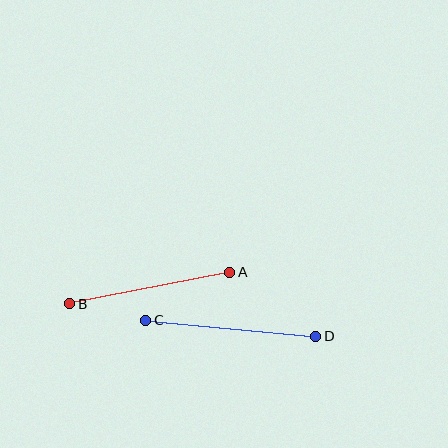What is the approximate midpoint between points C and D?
The midpoint is at approximately (231, 328) pixels.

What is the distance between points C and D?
The distance is approximately 170 pixels.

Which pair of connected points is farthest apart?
Points C and D are farthest apart.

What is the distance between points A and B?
The distance is approximately 163 pixels.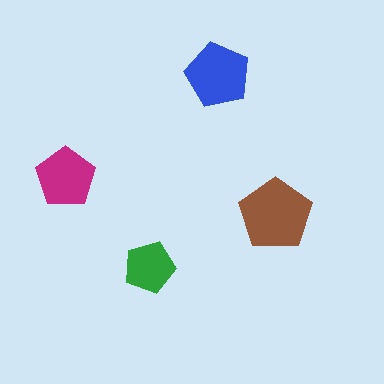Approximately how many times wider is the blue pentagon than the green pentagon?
About 1.5 times wider.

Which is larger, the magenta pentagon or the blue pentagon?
The blue one.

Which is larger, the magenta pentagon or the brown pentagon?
The brown one.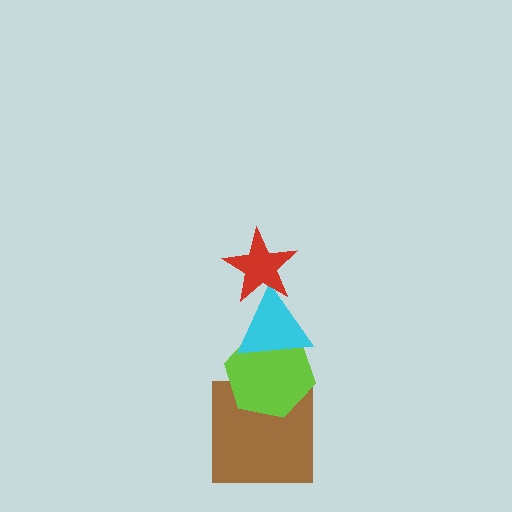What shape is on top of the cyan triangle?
The red star is on top of the cyan triangle.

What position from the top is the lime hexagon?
The lime hexagon is 3rd from the top.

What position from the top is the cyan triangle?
The cyan triangle is 2nd from the top.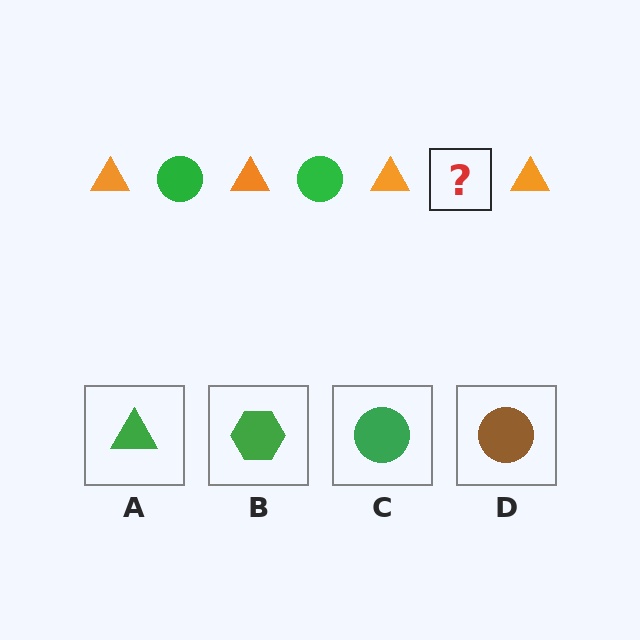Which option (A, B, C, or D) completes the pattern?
C.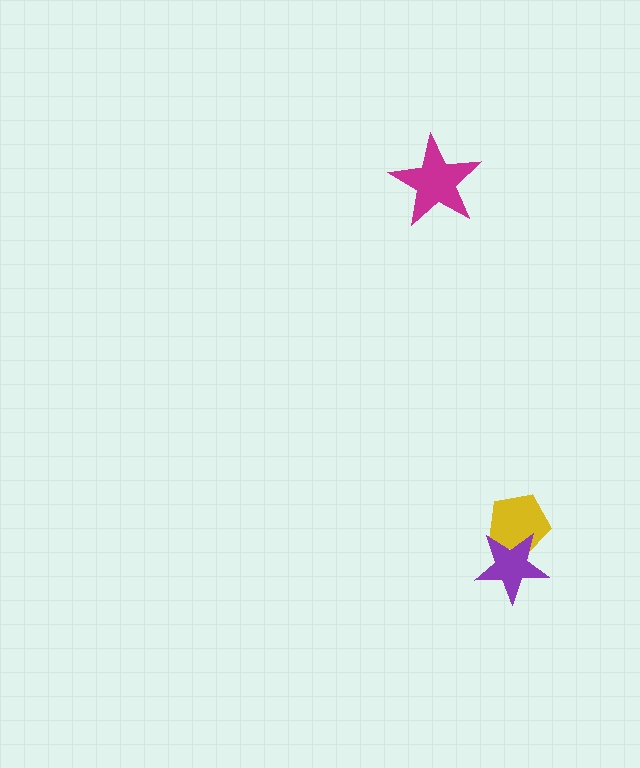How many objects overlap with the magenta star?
0 objects overlap with the magenta star.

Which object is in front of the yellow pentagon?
The purple star is in front of the yellow pentagon.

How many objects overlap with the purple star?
1 object overlaps with the purple star.